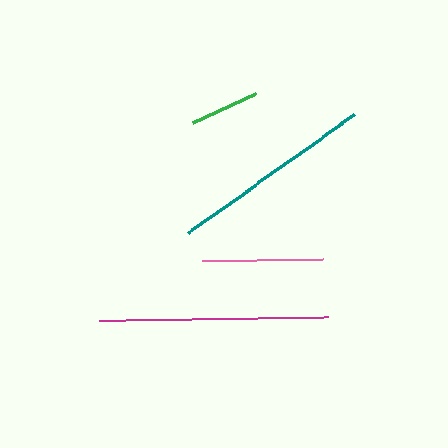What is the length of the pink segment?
The pink segment is approximately 121 pixels long.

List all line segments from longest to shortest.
From longest to shortest: magenta, teal, pink, green.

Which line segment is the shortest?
The green line is the shortest at approximately 70 pixels.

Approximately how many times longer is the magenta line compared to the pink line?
The magenta line is approximately 1.9 times the length of the pink line.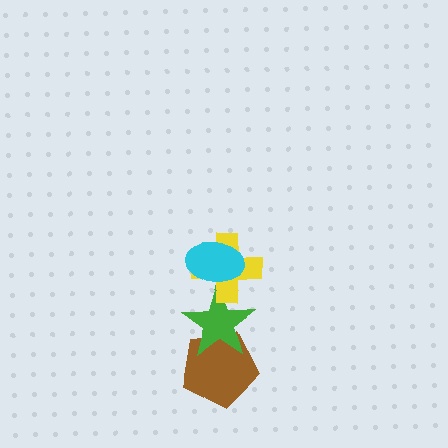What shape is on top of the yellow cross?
The cyan ellipse is on top of the yellow cross.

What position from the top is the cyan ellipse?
The cyan ellipse is 1st from the top.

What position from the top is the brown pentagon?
The brown pentagon is 4th from the top.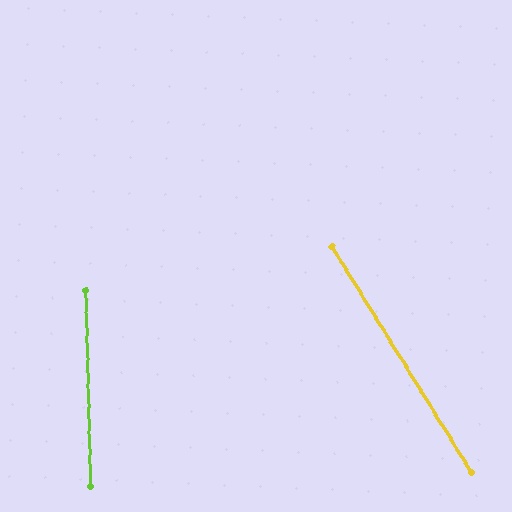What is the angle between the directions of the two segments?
Approximately 30 degrees.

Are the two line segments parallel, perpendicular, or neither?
Neither parallel nor perpendicular — they differ by about 30°.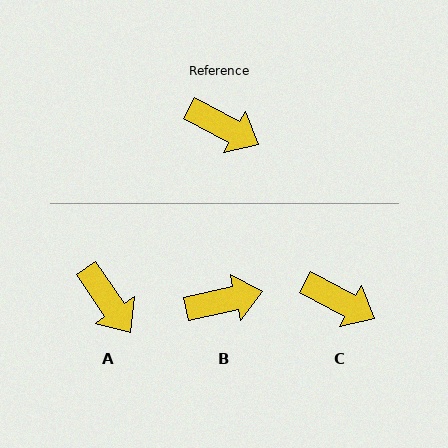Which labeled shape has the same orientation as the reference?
C.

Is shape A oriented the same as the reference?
No, it is off by about 27 degrees.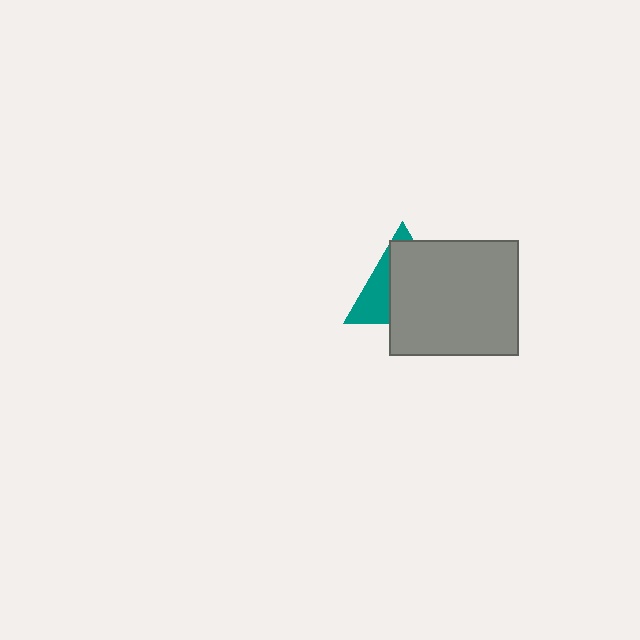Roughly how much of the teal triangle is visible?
A small part of it is visible (roughly 34%).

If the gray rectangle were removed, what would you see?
You would see the complete teal triangle.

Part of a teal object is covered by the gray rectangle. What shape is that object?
It is a triangle.